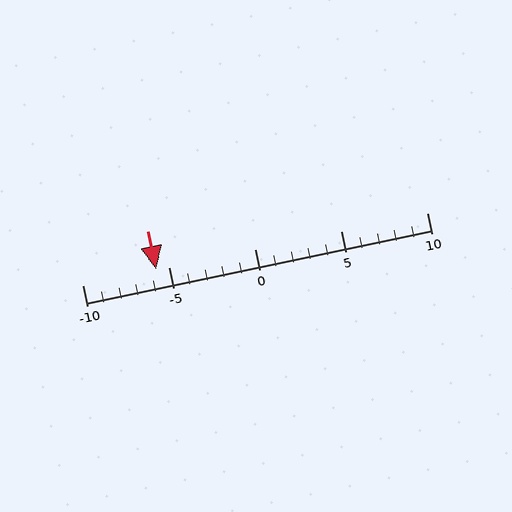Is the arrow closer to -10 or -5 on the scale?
The arrow is closer to -5.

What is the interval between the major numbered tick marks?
The major tick marks are spaced 5 units apart.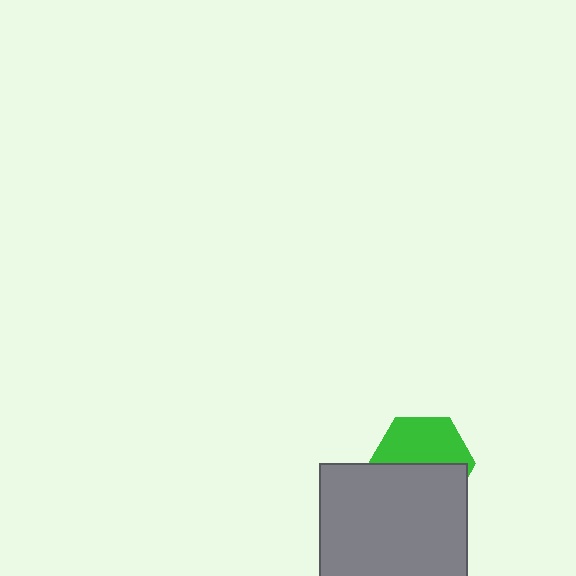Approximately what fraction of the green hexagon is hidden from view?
Roughly 50% of the green hexagon is hidden behind the gray square.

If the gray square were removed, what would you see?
You would see the complete green hexagon.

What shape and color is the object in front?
The object in front is a gray square.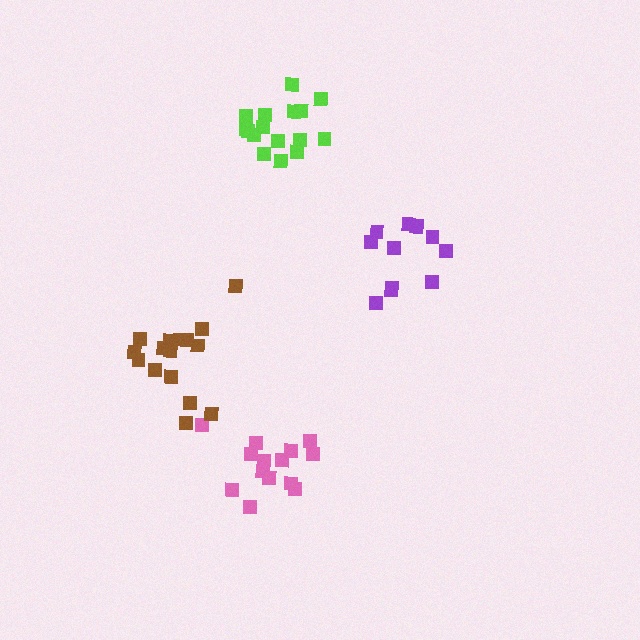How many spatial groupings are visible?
There are 4 spatial groupings.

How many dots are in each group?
Group 1: 12 dots, Group 2: 14 dots, Group 3: 16 dots, Group 4: 16 dots (58 total).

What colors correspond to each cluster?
The clusters are colored: purple, pink, lime, brown.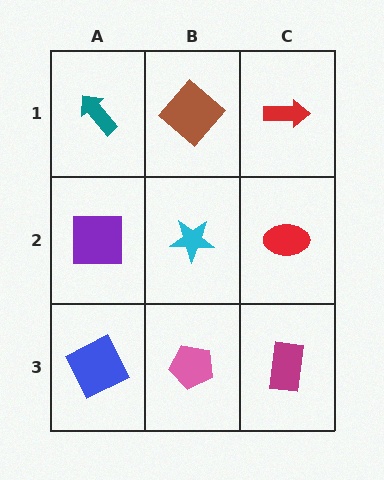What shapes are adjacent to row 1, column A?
A purple square (row 2, column A), a brown diamond (row 1, column B).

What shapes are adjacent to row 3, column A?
A purple square (row 2, column A), a pink pentagon (row 3, column B).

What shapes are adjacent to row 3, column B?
A cyan star (row 2, column B), a blue square (row 3, column A), a magenta rectangle (row 3, column C).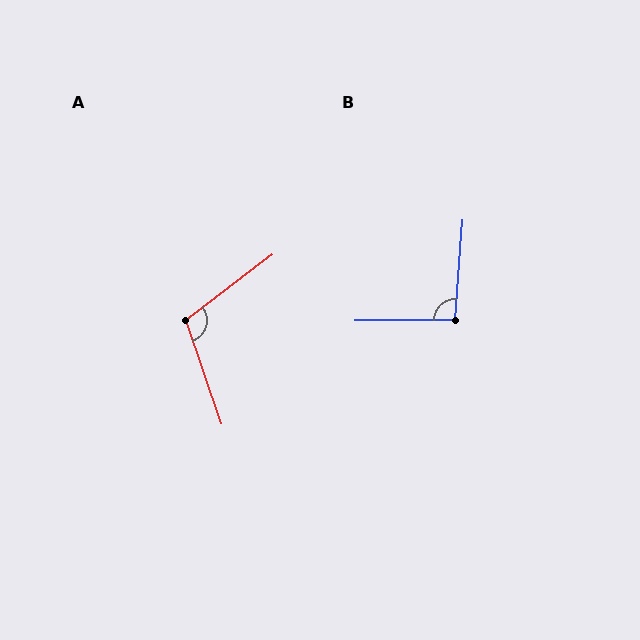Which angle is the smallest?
B, at approximately 95 degrees.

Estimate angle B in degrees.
Approximately 95 degrees.